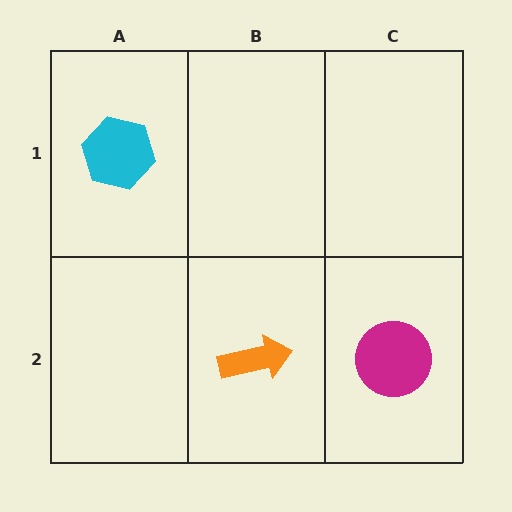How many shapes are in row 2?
2 shapes.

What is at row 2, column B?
An orange arrow.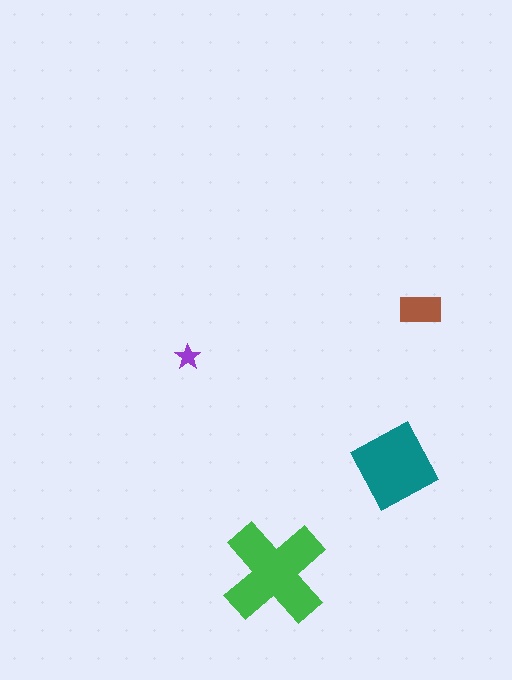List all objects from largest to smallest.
The green cross, the teal diamond, the brown rectangle, the purple star.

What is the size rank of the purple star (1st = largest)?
4th.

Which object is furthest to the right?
The brown rectangle is rightmost.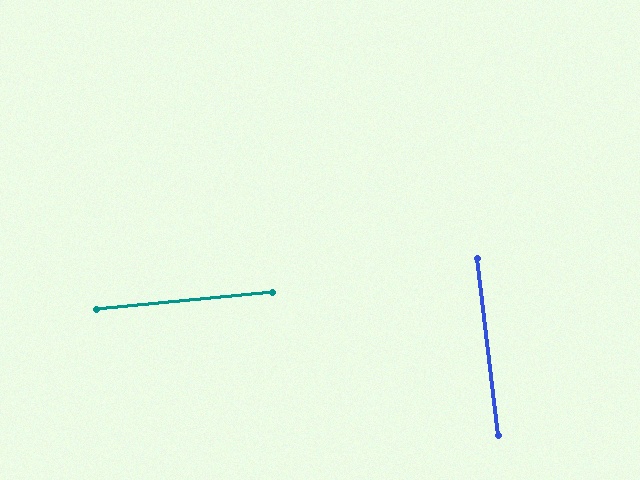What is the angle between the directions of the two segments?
Approximately 89 degrees.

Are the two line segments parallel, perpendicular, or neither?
Perpendicular — they meet at approximately 89°.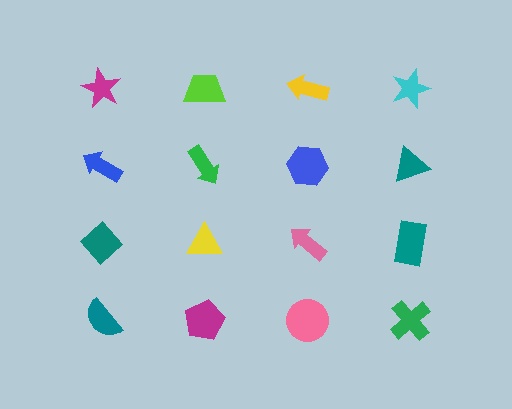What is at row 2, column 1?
A blue arrow.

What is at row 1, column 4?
A cyan star.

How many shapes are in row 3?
4 shapes.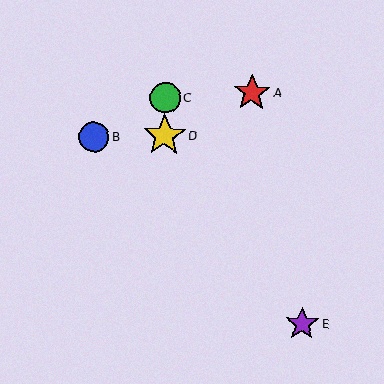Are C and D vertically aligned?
Yes, both are at x≈165.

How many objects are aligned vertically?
2 objects (C, D) are aligned vertically.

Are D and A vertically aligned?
No, D is at x≈164 and A is at x≈252.